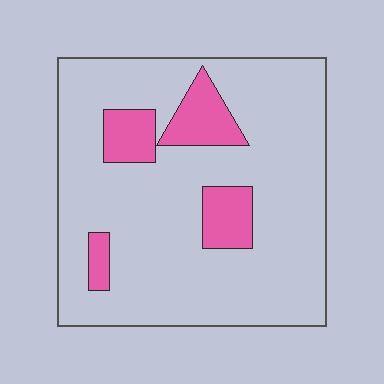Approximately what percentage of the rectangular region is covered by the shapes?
Approximately 15%.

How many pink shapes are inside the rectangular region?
4.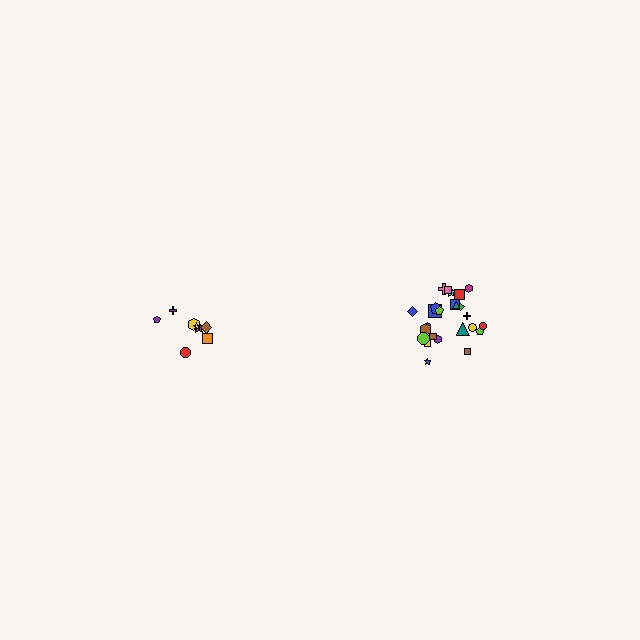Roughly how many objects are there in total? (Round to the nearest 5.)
Roughly 35 objects in total.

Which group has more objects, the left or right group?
The right group.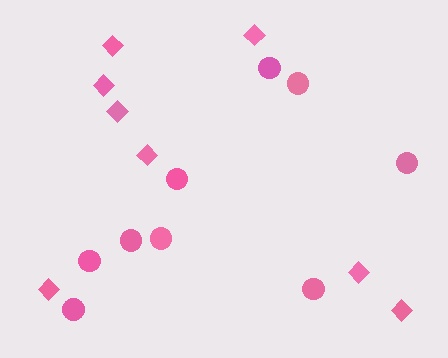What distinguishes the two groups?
There are 2 groups: one group of diamonds (8) and one group of circles (9).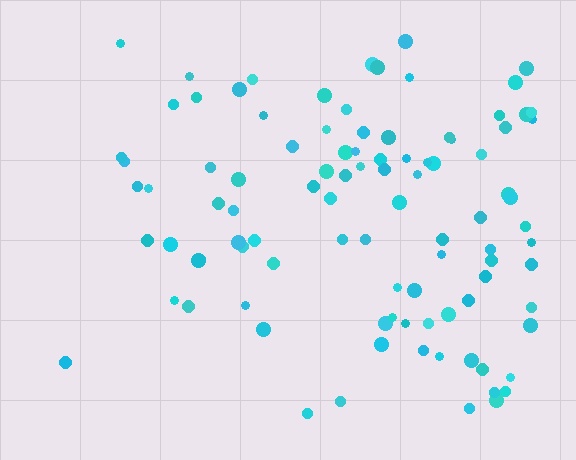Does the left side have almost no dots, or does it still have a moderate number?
Still a moderate number, just noticeably fewer than the right.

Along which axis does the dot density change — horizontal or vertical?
Horizontal.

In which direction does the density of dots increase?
From left to right, with the right side densest.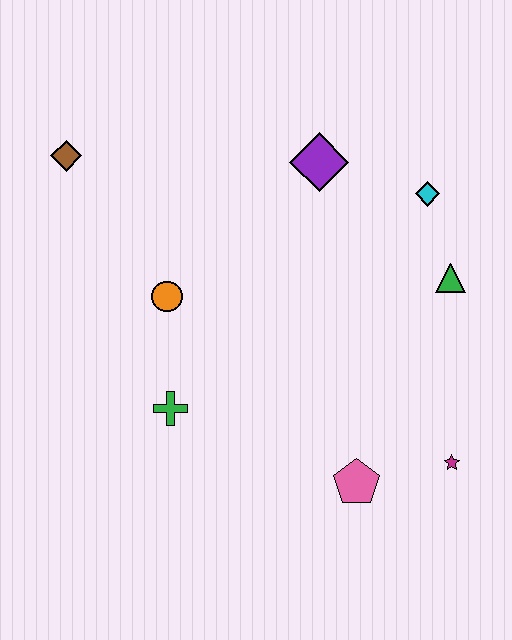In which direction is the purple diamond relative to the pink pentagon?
The purple diamond is above the pink pentagon.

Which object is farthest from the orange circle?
The magenta star is farthest from the orange circle.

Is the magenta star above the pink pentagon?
Yes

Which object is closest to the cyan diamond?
The green triangle is closest to the cyan diamond.